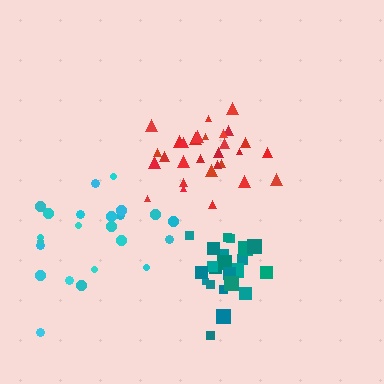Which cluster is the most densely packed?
Red.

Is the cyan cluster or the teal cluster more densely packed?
Teal.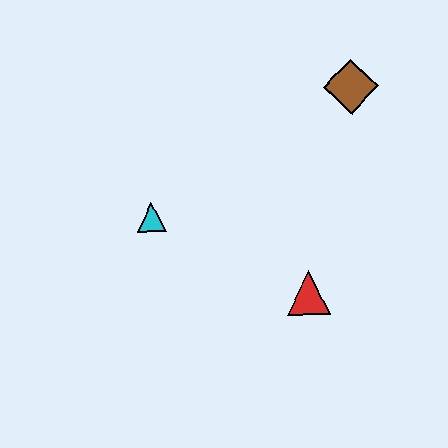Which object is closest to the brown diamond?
The red triangle is closest to the brown diamond.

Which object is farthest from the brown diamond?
The cyan triangle is farthest from the brown diamond.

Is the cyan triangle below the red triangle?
No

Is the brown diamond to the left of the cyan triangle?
No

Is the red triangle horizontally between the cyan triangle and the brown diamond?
Yes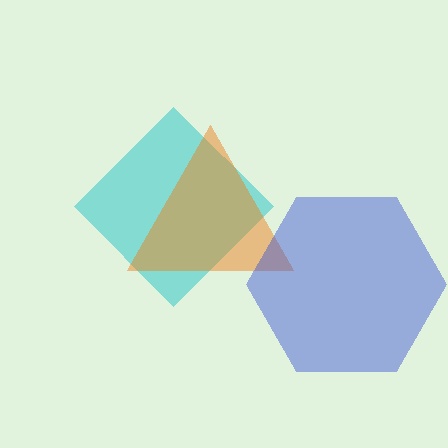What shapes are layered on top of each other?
The layered shapes are: a cyan diamond, an orange triangle, a blue hexagon.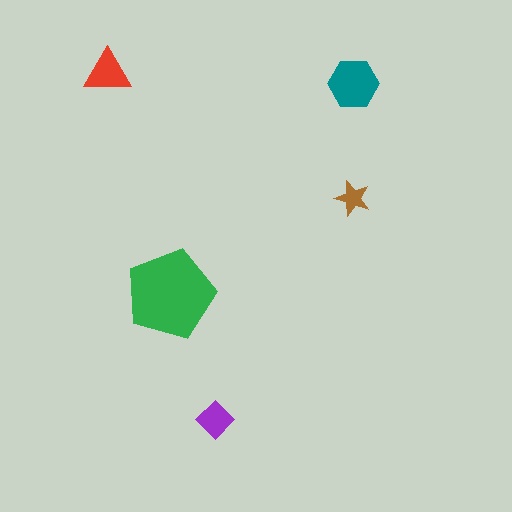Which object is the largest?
The green pentagon.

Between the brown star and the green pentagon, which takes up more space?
The green pentagon.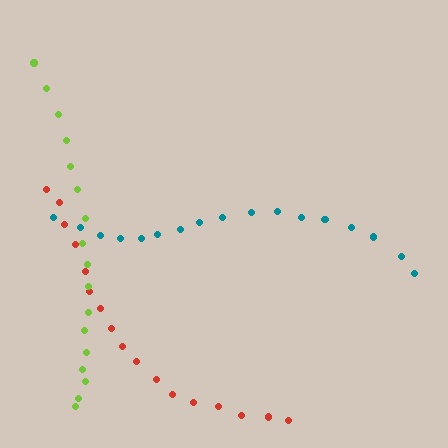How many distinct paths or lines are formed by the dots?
There are 3 distinct paths.